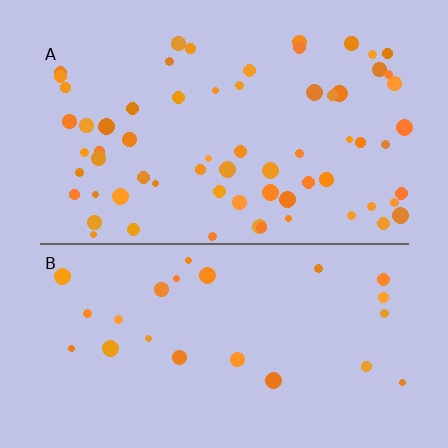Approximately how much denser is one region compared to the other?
Approximately 2.7× — region A over region B.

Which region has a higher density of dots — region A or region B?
A (the top).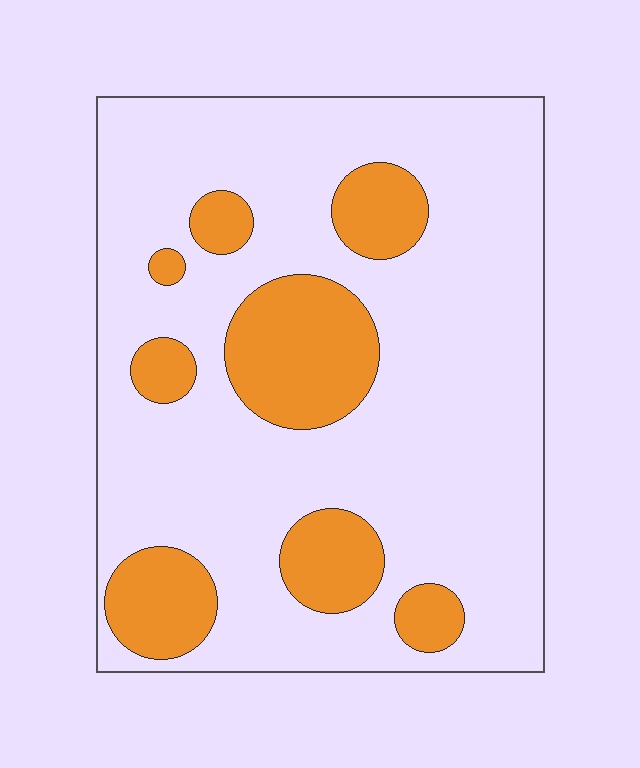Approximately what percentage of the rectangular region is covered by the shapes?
Approximately 20%.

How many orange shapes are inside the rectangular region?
8.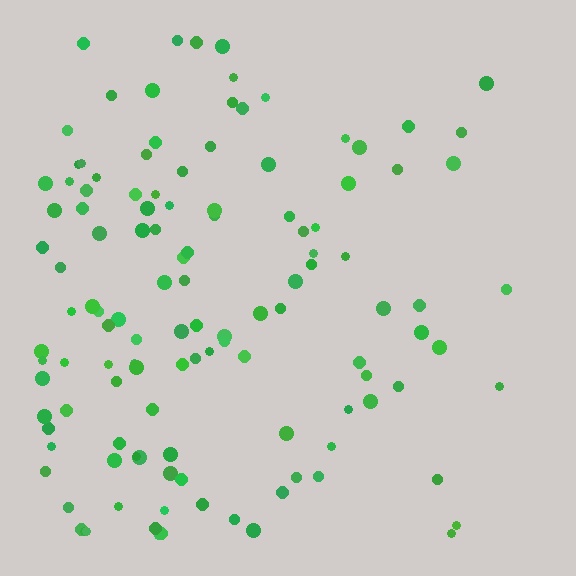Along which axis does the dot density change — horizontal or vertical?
Horizontal.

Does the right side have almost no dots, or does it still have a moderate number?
Still a moderate number, just noticeably fewer than the left.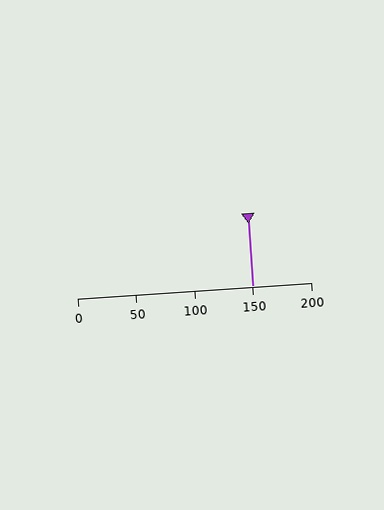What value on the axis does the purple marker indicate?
The marker indicates approximately 150.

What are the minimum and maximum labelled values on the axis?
The axis runs from 0 to 200.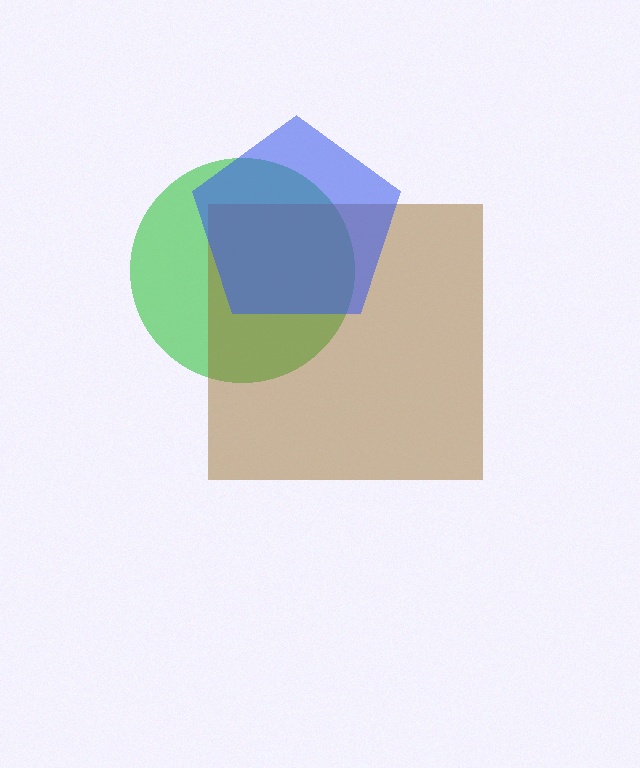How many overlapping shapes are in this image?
There are 3 overlapping shapes in the image.